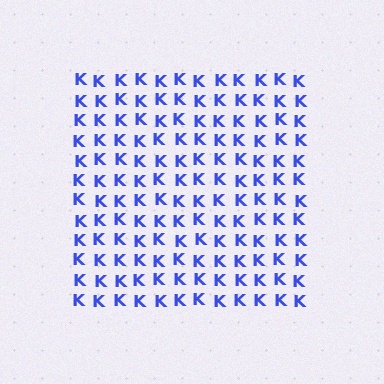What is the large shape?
The large shape is a square.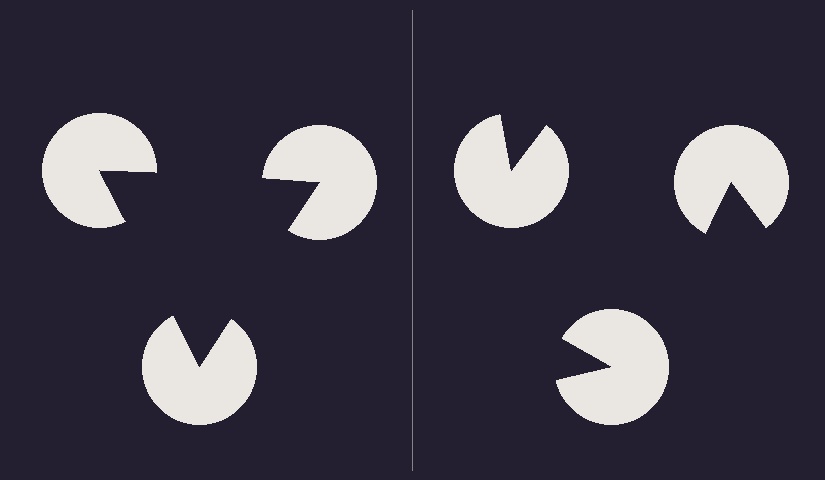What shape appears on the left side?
An illusory triangle.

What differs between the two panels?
The pac-man discs are positioned identically on both sides; only the wedge orientations differ. On the left they align to a triangle; on the right they are misaligned.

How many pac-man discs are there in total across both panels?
6 — 3 on each side.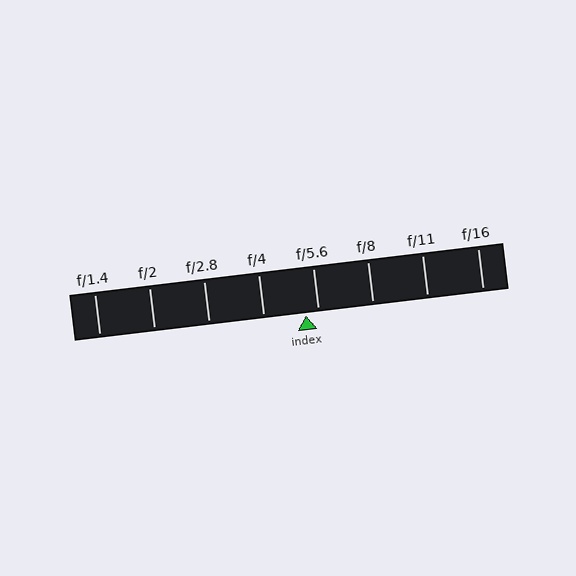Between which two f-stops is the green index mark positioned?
The index mark is between f/4 and f/5.6.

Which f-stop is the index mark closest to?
The index mark is closest to f/5.6.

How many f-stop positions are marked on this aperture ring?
There are 8 f-stop positions marked.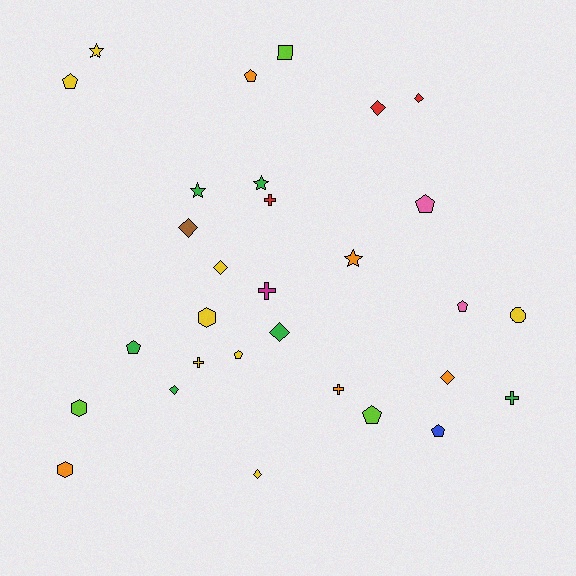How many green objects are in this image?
There are 6 green objects.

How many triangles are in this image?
There are no triangles.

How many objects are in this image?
There are 30 objects.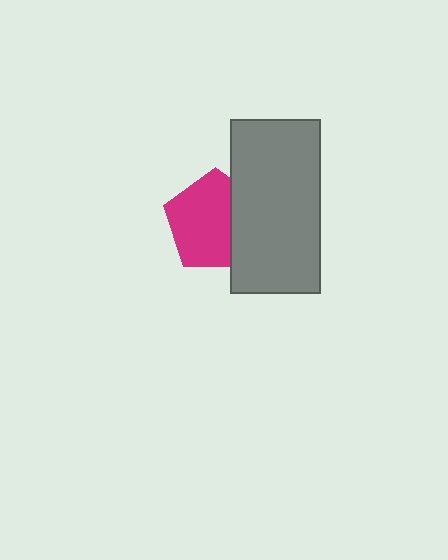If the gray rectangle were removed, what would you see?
You would see the complete magenta pentagon.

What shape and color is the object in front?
The object in front is a gray rectangle.